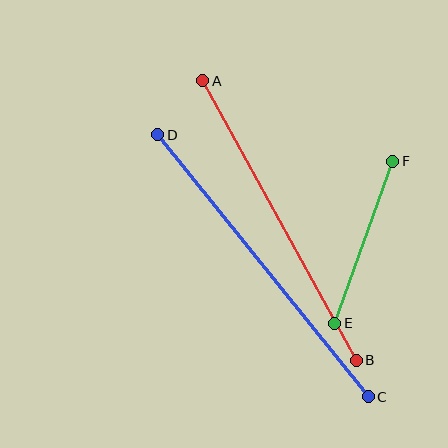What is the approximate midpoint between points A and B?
The midpoint is at approximately (279, 221) pixels.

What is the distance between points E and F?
The distance is approximately 172 pixels.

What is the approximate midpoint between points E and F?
The midpoint is at approximately (364, 242) pixels.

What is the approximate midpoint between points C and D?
The midpoint is at approximately (263, 266) pixels.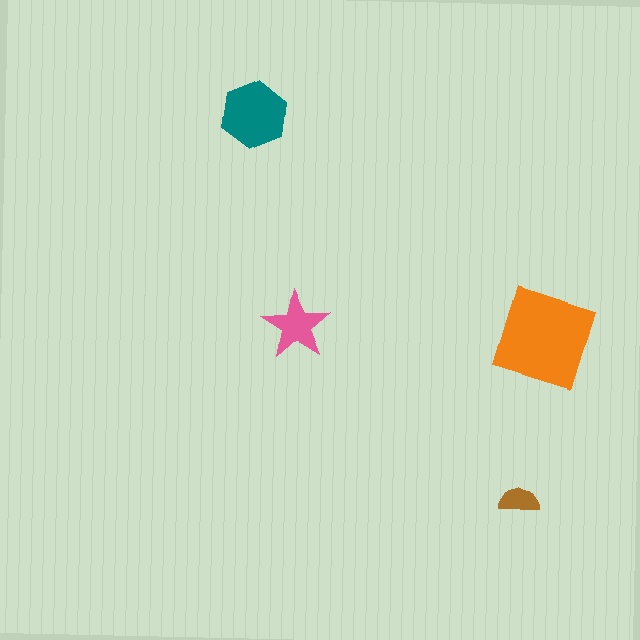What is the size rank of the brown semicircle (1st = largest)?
4th.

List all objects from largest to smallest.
The orange square, the teal hexagon, the pink star, the brown semicircle.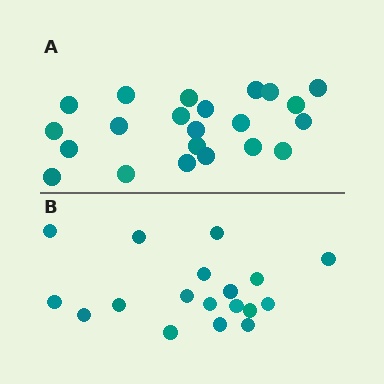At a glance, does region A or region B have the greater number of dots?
Region A (the top region) has more dots.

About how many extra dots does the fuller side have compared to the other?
Region A has about 4 more dots than region B.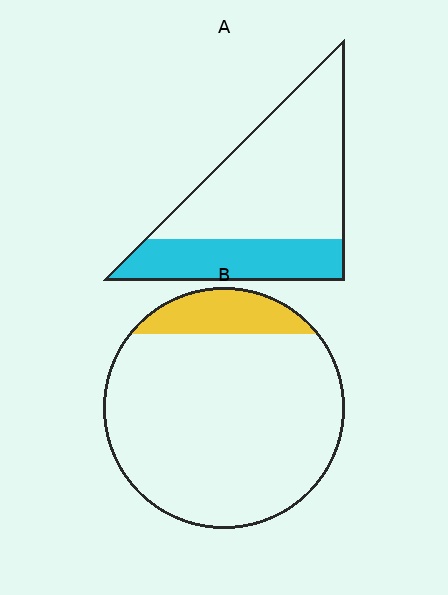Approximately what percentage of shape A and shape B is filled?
A is approximately 30% and B is approximately 15%.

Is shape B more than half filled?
No.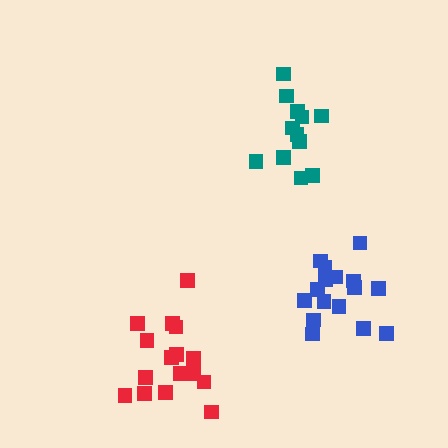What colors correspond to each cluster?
The clusters are colored: blue, red, teal.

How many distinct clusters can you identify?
There are 3 distinct clusters.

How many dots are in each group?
Group 1: 16 dots, Group 2: 16 dots, Group 3: 12 dots (44 total).